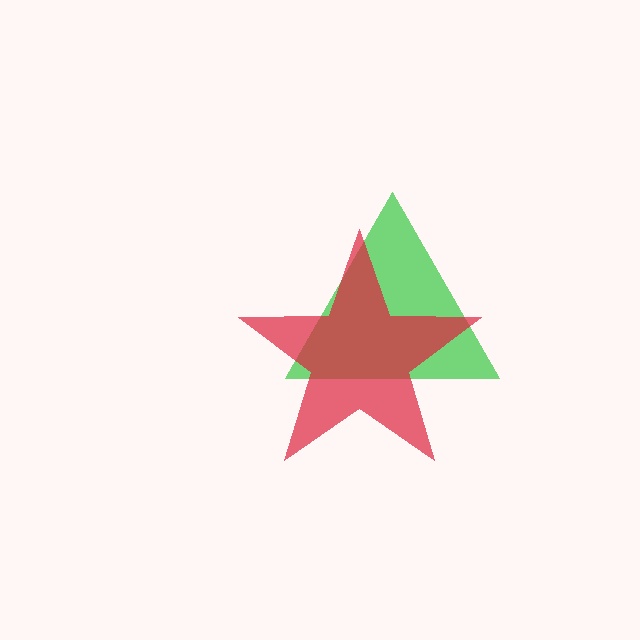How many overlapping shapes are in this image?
There are 2 overlapping shapes in the image.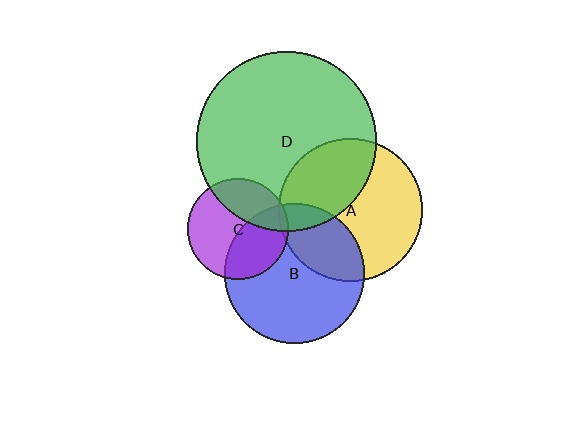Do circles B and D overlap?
Yes.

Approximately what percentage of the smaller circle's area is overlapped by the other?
Approximately 10%.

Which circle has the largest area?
Circle D (green).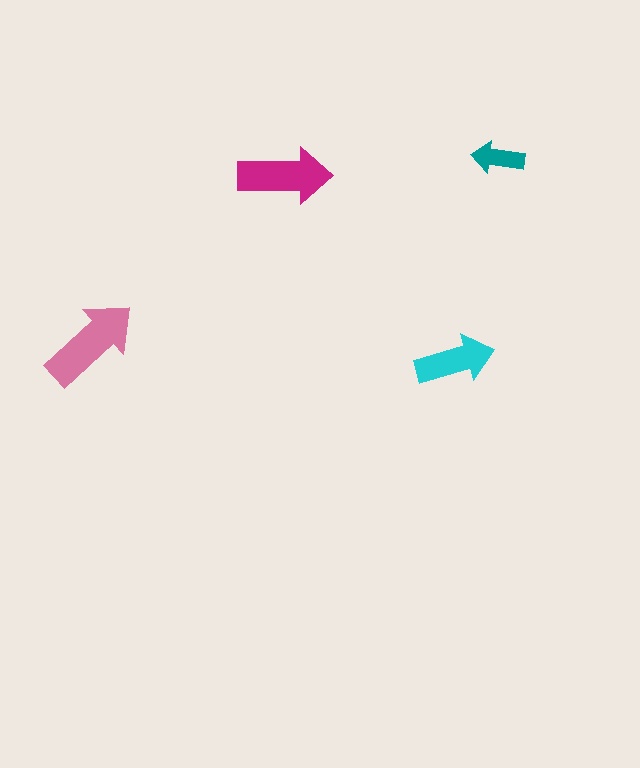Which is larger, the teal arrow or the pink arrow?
The pink one.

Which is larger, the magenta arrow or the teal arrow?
The magenta one.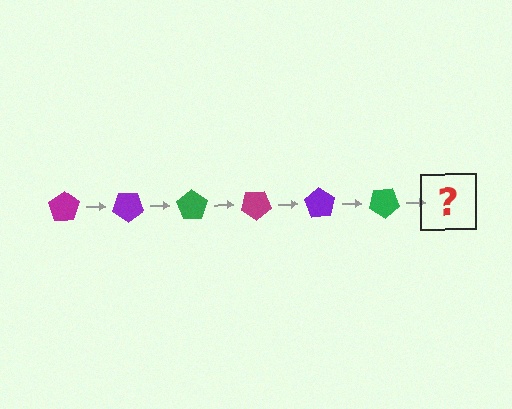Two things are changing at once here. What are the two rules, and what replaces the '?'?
The two rules are that it rotates 35 degrees each step and the color cycles through magenta, purple, and green. The '?' should be a magenta pentagon, rotated 210 degrees from the start.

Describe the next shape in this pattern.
It should be a magenta pentagon, rotated 210 degrees from the start.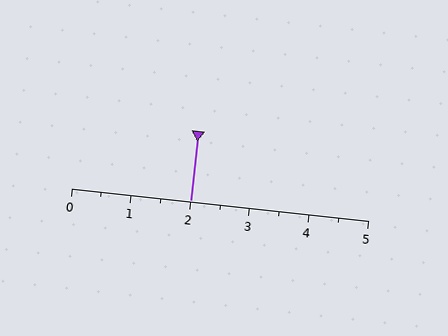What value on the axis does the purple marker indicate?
The marker indicates approximately 2.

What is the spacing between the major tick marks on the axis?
The major ticks are spaced 1 apart.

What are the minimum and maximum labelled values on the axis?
The axis runs from 0 to 5.